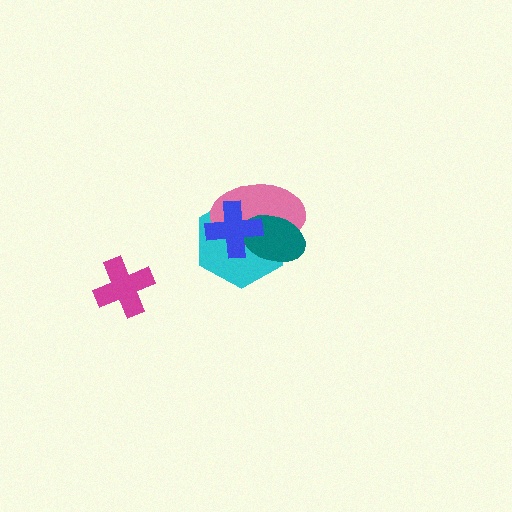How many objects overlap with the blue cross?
3 objects overlap with the blue cross.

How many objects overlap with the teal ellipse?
3 objects overlap with the teal ellipse.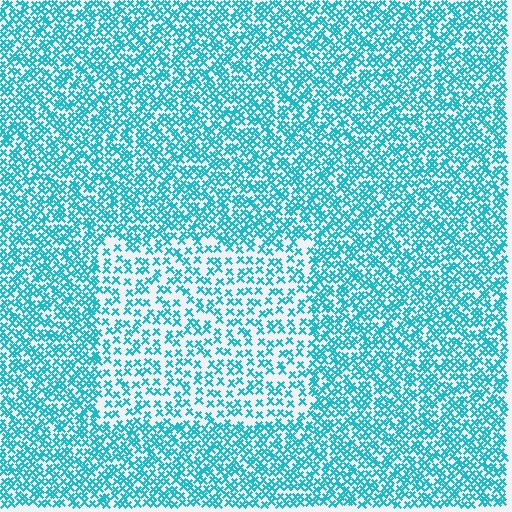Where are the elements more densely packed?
The elements are more densely packed outside the rectangle boundary.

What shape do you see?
I see a rectangle.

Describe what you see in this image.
The image contains small cyan elements arranged at two different densities. A rectangle-shaped region is visible where the elements are less densely packed than the surrounding area.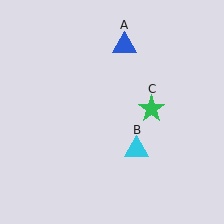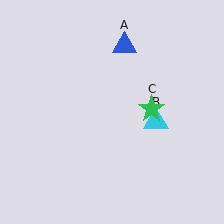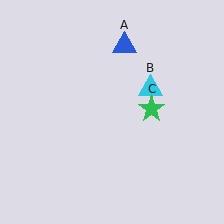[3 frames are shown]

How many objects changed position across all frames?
1 object changed position: cyan triangle (object B).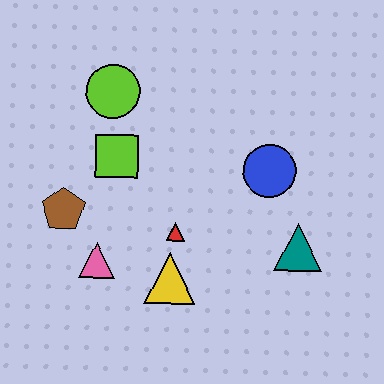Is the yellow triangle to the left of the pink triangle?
No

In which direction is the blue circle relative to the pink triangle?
The blue circle is to the right of the pink triangle.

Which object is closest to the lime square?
The lime circle is closest to the lime square.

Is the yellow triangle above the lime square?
No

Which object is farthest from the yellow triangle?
The lime circle is farthest from the yellow triangle.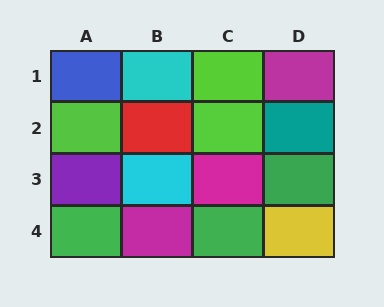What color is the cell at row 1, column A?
Blue.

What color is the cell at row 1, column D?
Magenta.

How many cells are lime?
3 cells are lime.